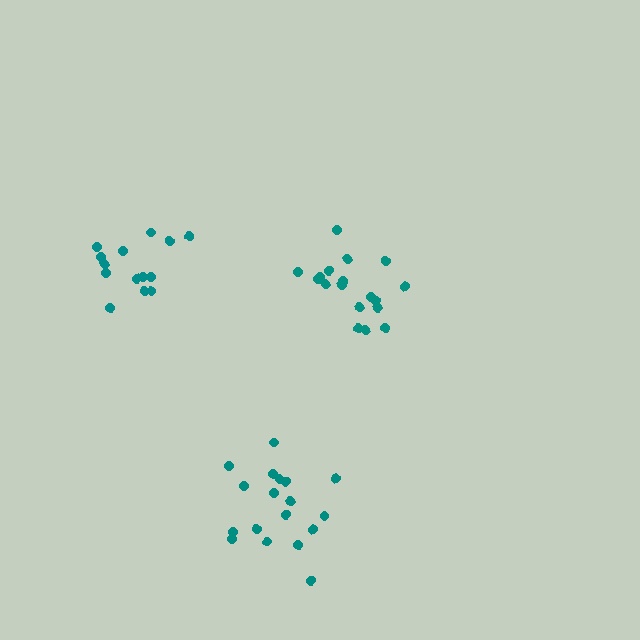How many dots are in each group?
Group 1: 14 dots, Group 2: 19 dots, Group 3: 18 dots (51 total).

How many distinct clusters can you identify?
There are 3 distinct clusters.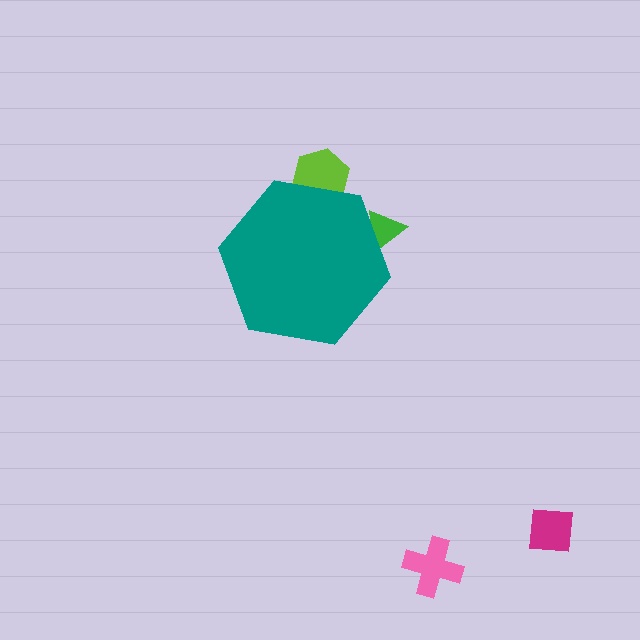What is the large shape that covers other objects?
A teal hexagon.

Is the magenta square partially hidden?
No, the magenta square is fully visible.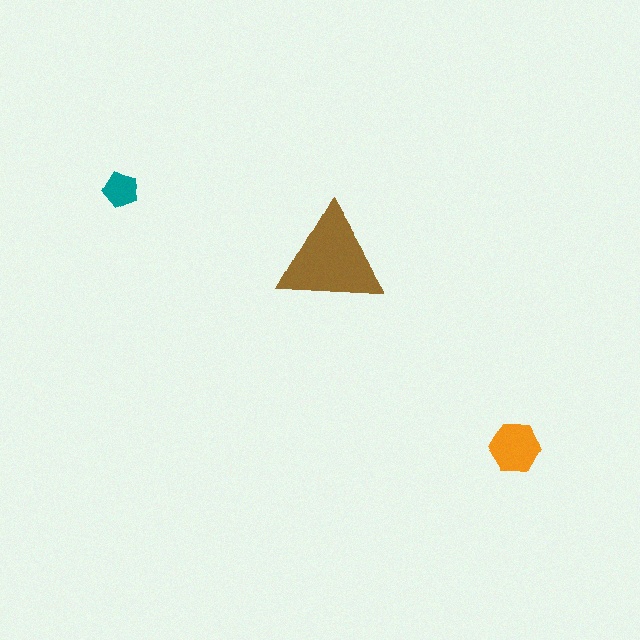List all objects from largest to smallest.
The brown triangle, the orange hexagon, the teal pentagon.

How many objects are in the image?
There are 3 objects in the image.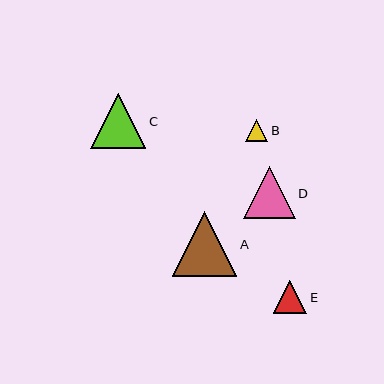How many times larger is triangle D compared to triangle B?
Triangle D is approximately 2.3 times the size of triangle B.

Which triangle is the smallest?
Triangle B is the smallest with a size of approximately 22 pixels.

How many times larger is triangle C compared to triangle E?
Triangle C is approximately 1.6 times the size of triangle E.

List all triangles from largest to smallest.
From largest to smallest: A, C, D, E, B.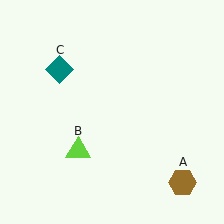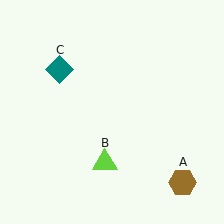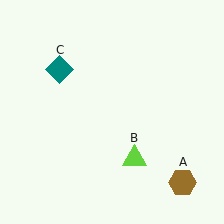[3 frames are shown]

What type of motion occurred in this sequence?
The lime triangle (object B) rotated counterclockwise around the center of the scene.